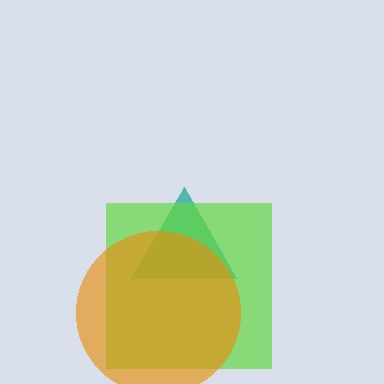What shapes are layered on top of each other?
The layered shapes are: a teal triangle, a lime square, an orange circle.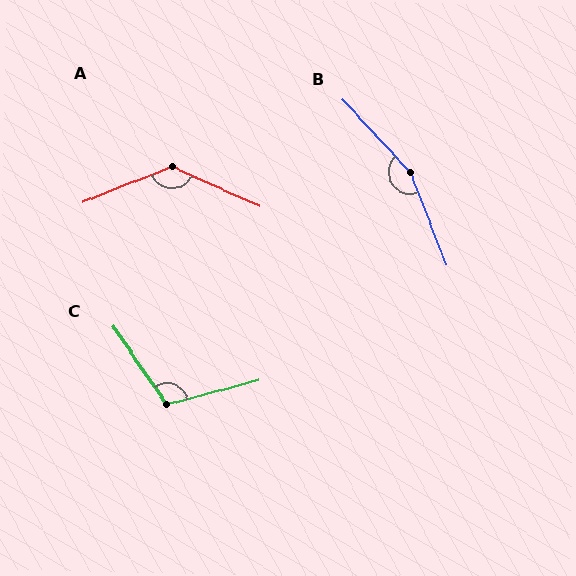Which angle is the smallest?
C, at approximately 109 degrees.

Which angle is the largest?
B, at approximately 158 degrees.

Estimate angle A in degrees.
Approximately 134 degrees.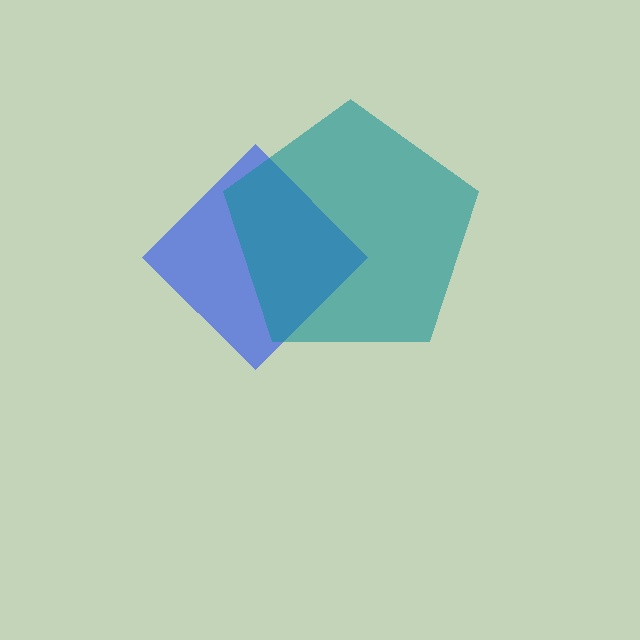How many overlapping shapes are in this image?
There are 2 overlapping shapes in the image.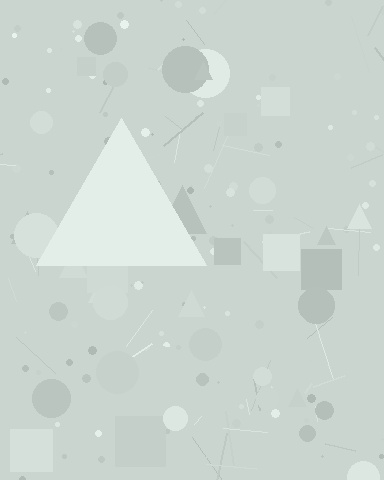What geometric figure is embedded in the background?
A triangle is embedded in the background.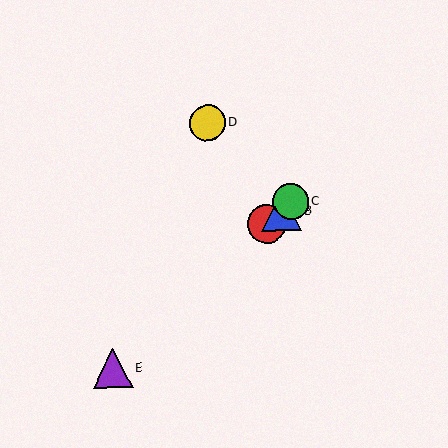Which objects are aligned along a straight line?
Objects A, B, C, E are aligned along a straight line.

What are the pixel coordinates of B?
Object B is at (281, 211).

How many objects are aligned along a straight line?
4 objects (A, B, C, E) are aligned along a straight line.